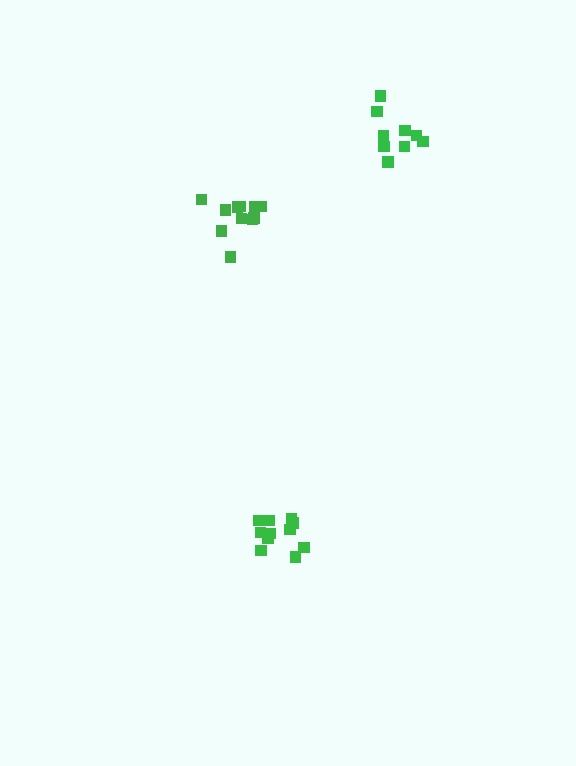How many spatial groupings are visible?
There are 3 spatial groupings.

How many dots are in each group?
Group 1: 11 dots, Group 2: 11 dots, Group 3: 9 dots (31 total).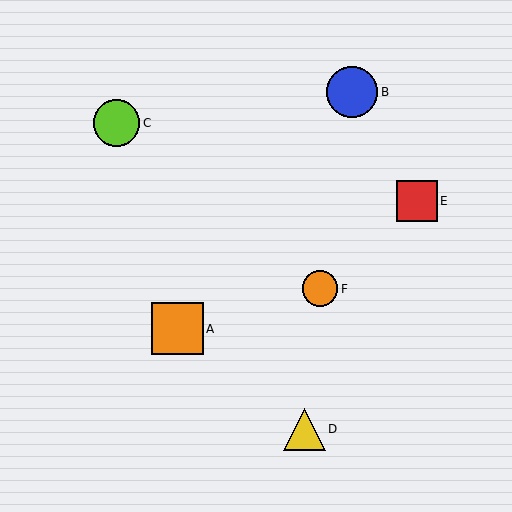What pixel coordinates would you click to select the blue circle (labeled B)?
Click at (352, 92) to select the blue circle B.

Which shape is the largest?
The blue circle (labeled B) is the largest.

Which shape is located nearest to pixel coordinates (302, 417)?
The yellow triangle (labeled D) at (304, 429) is nearest to that location.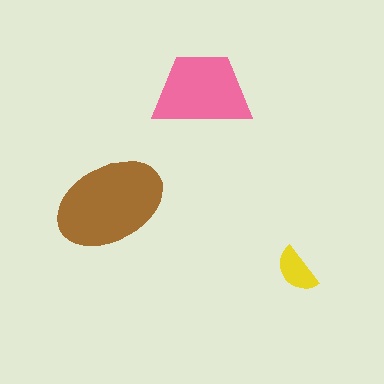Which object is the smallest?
The yellow semicircle.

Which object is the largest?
The brown ellipse.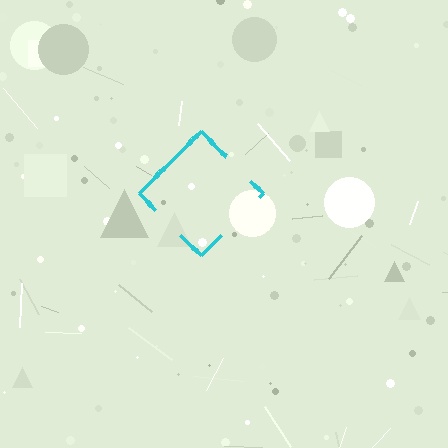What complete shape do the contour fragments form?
The contour fragments form a diamond.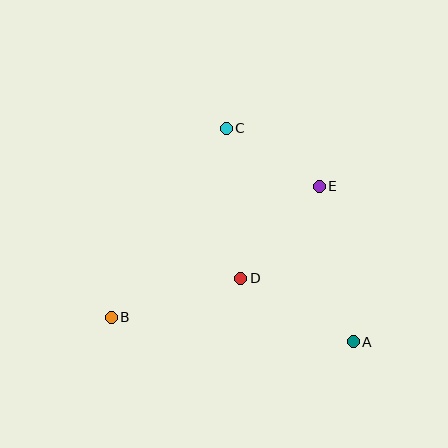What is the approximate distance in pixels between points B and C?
The distance between B and C is approximately 221 pixels.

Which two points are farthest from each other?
Points A and C are farthest from each other.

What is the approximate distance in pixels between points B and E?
The distance between B and E is approximately 246 pixels.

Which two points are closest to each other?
Points C and E are closest to each other.